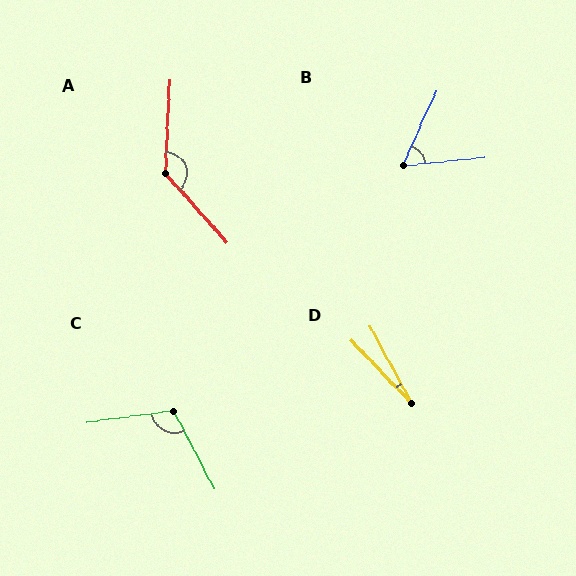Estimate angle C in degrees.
Approximately 110 degrees.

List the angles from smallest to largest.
D (16°), B (60°), C (110°), A (136°).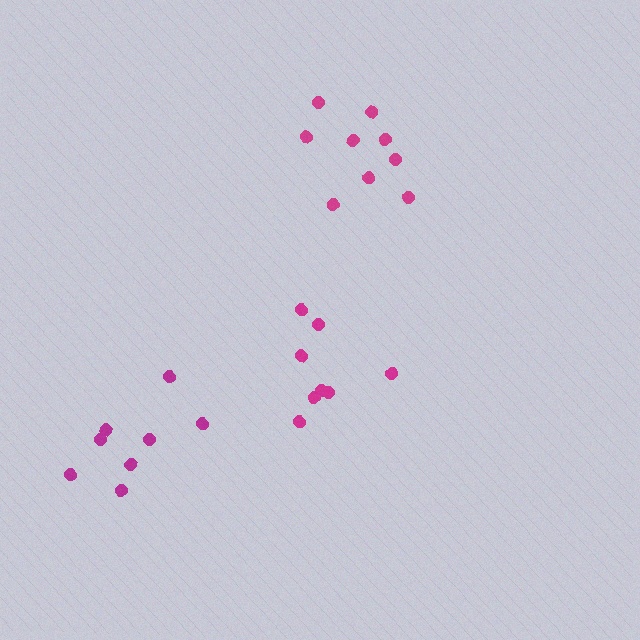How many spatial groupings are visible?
There are 3 spatial groupings.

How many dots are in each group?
Group 1: 8 dots, Group 2: 9 dots, Group 3: 8 dots (25 total).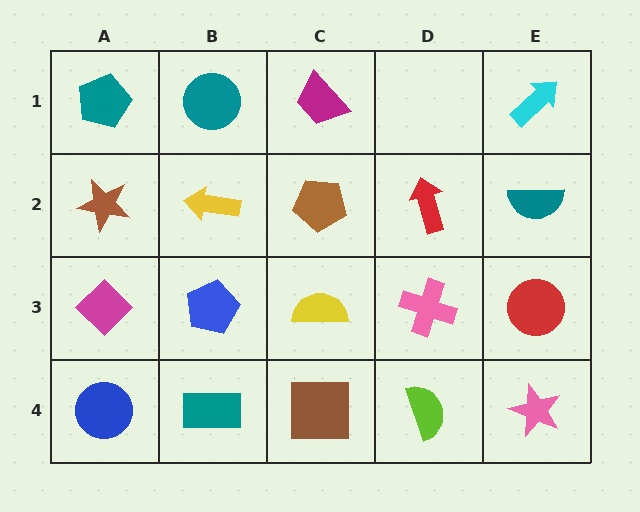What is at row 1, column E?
A cyan arrow.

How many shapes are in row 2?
5 shapes.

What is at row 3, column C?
A yellow semicircle.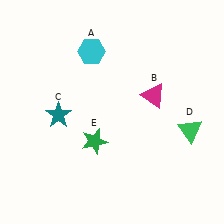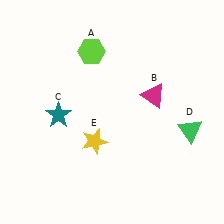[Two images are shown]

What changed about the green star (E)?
In Image 1, E is green. In Image 2, it changed to yellow.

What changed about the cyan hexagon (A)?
In Image 1, A is cyan. In Image 2, it changed to lime.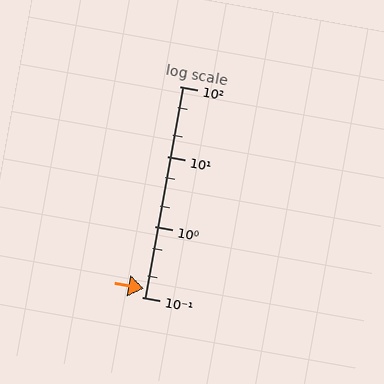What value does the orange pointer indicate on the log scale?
The pointer indicates approximately 0.13.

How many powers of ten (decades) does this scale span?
The scale spans 3 decades, from 0.1 to 100.